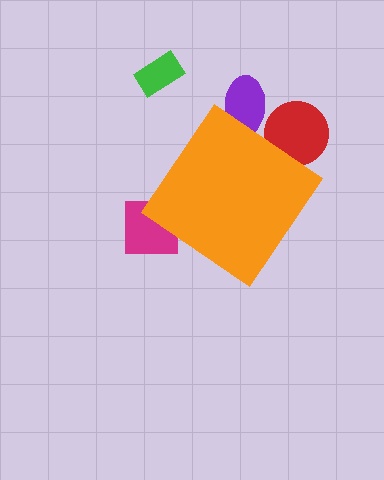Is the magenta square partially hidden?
Yes, the magenta square is partially hidden behind the orange diamond.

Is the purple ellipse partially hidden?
Yes, the purple ellipse is partially hidden behind the orange diamond.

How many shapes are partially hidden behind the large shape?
3 shapes are partially hidden.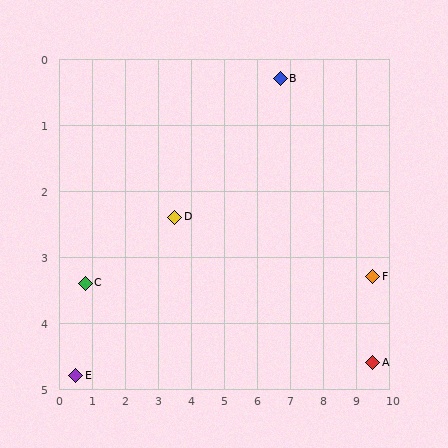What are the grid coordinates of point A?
Point A is at approximately (9.5, 4.6).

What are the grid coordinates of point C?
Point C is at approximately (0.8, 3.4).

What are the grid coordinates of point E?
Point E is at approximately (0.5, 4.8).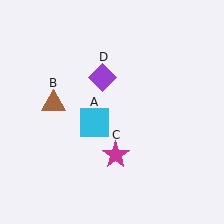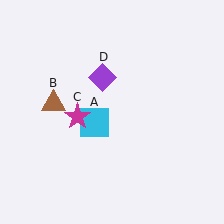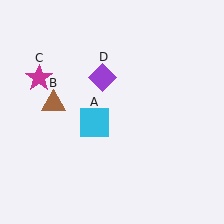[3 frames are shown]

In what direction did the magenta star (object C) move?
The magenta star (object C) moved up and to the left.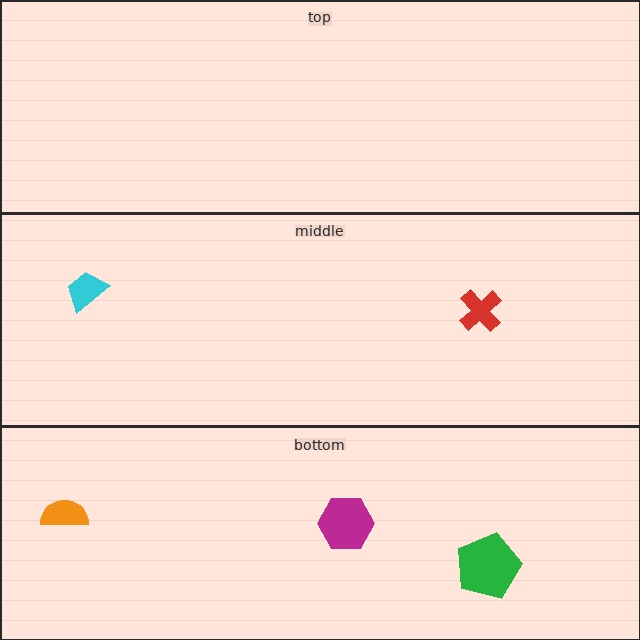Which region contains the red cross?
The middle region.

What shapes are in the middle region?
The red cross, the cyan trapezoid.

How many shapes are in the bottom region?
3.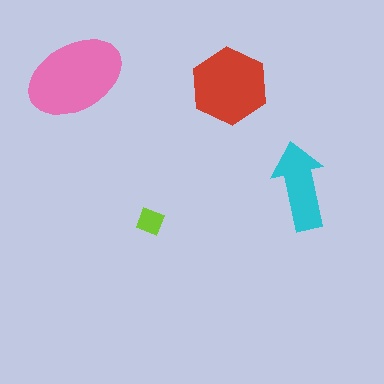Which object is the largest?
The pink ellipse.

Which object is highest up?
The pink ellipse is topmost.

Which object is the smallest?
The lime diamond.